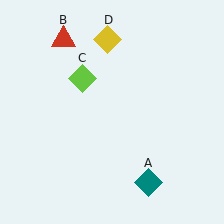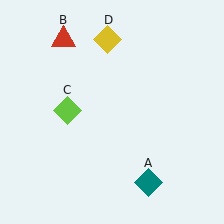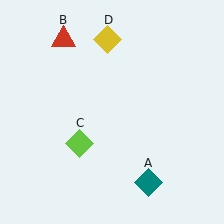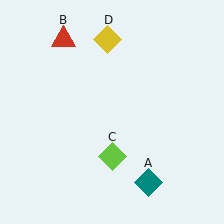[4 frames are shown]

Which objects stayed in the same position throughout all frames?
Teal diamond (object A) and red triangle (object B) and yellow diamond (object D) remained stationary.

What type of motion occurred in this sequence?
The lime diamond (object C) rotated counterclockwise around the center of the scene.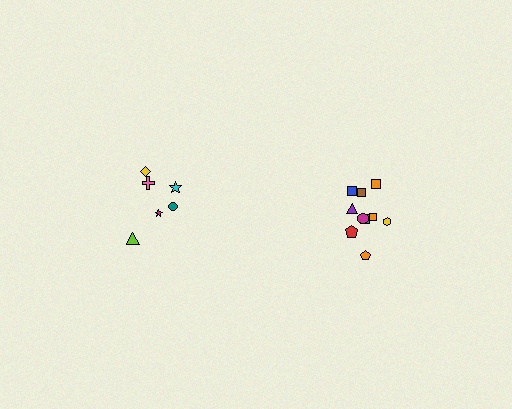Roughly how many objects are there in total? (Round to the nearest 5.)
Roughly 15 objects in total.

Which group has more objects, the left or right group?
The right group.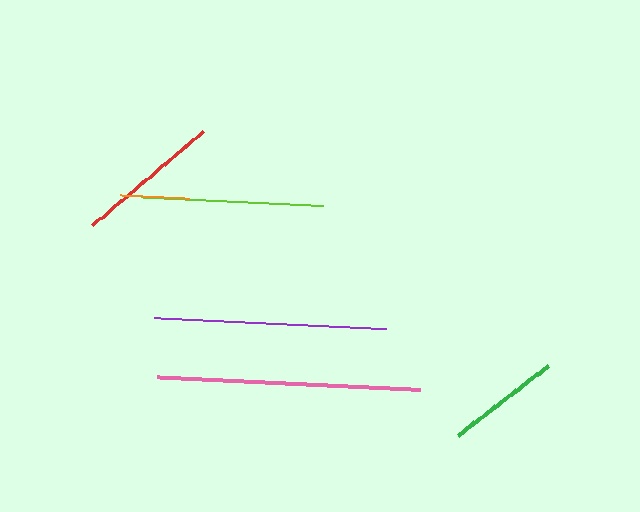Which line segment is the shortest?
The orange line is the shortest at approximately 69 pixels.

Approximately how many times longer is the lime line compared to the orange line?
The lime line is approximately 2.6 times the length of the orange line.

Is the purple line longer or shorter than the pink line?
The pink line is longer than the purple line.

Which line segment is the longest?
The pink line is the longest at approximately 263 pixels.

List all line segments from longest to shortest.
From longest to shortest: pink, purple, lime, red, green, orange.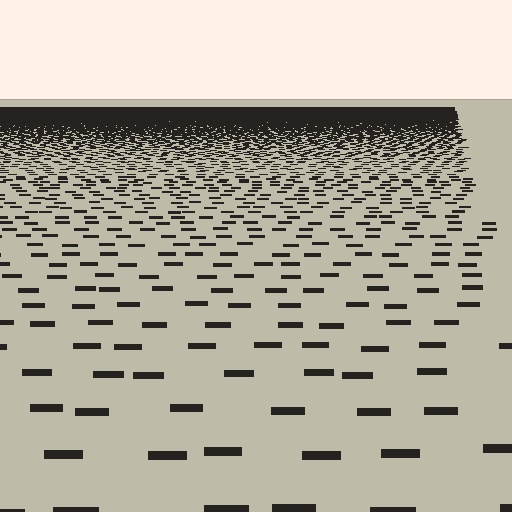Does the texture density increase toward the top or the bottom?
Density increases toward the top.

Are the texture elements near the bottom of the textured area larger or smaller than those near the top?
Larger. Near the bottom, elements are closer to the viewer and appear at a bigger on-screen size.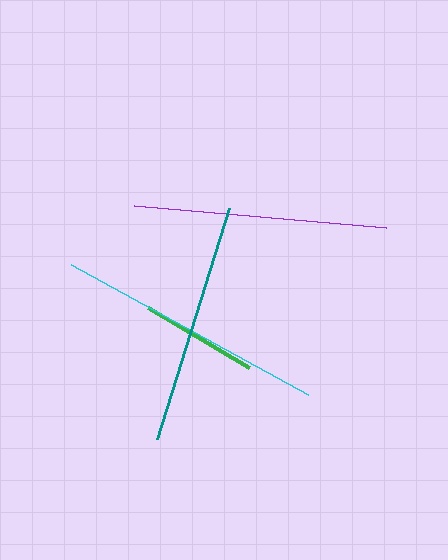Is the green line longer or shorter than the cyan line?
The cyan line is longer than the green line.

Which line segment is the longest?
The cyan line is the longest at approximately 271 pixels.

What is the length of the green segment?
The green segment is approximately 117 pixels long.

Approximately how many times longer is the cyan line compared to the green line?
The cyan line is approximately 2.3 times the length of the green line.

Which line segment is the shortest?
The green line is the shortest at approximately 117 pixels.